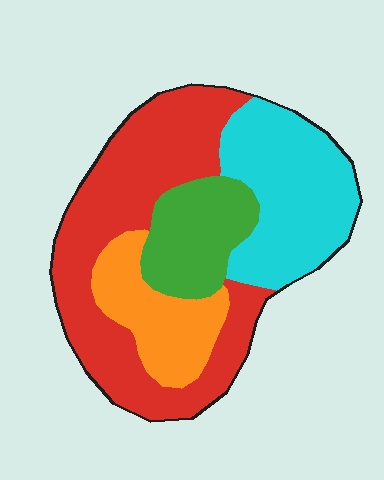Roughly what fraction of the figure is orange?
Orange takes up about one sixth (1/6) of the figure.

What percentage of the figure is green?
Green covers roughly 15% of the figure.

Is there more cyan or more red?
Red.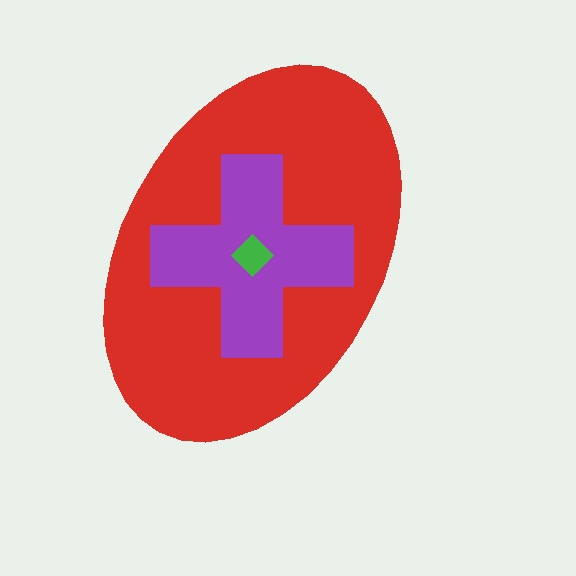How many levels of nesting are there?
3.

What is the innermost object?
The green diamond.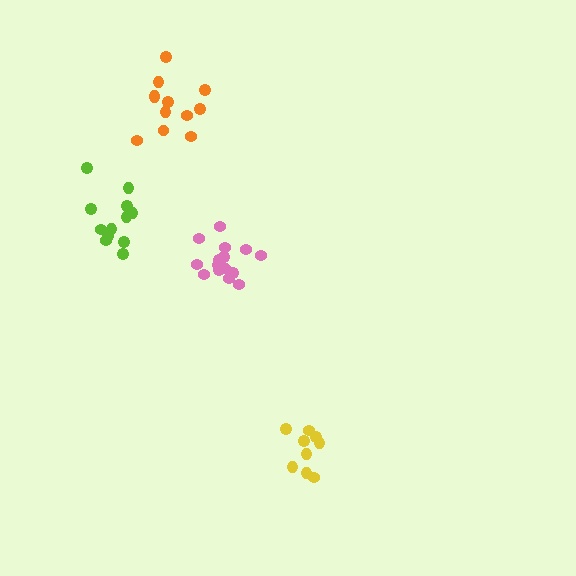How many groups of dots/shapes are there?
There are 4 groups.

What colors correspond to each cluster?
The clusters are colored: yellow, pink, orange, lime.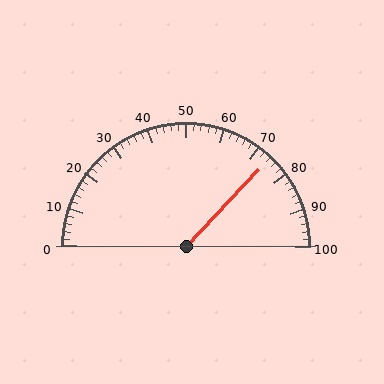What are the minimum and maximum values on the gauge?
The gauge ranges from 0 to 100.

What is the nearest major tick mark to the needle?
The nearest major tick mark is 70.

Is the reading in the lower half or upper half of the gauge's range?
The reading is in the upper half of the range (0 to 100).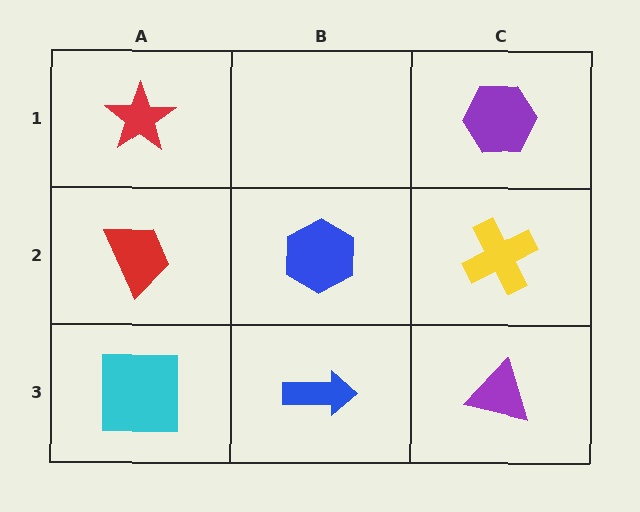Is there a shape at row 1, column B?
No, that cell is empty.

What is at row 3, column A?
A cyan square.